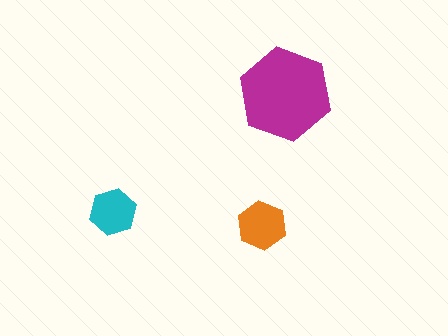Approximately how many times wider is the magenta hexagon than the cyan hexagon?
About 2 times wider.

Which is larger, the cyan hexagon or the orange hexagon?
The orange one.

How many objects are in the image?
There are 3 objects in the image.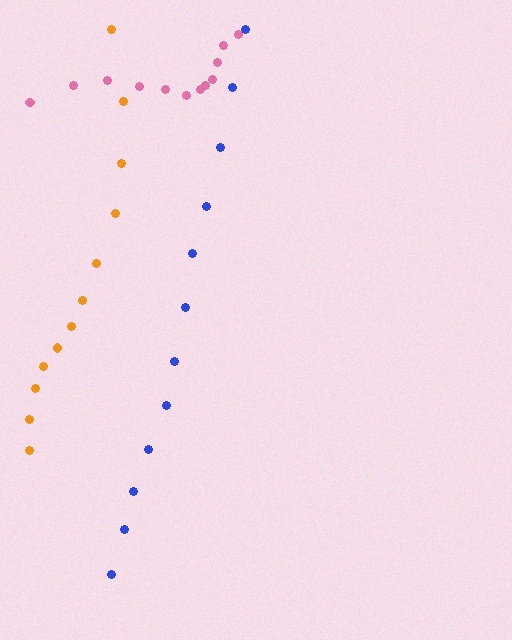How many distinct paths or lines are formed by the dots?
There are 3 distinct paths.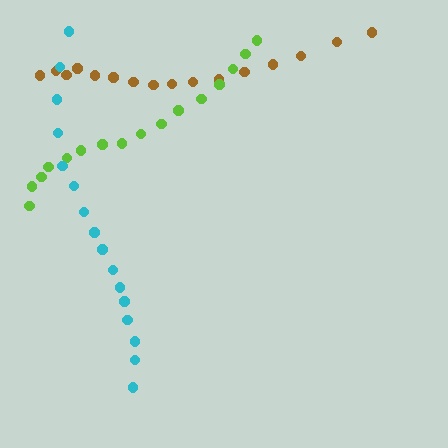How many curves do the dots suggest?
There are 3 distinct paths.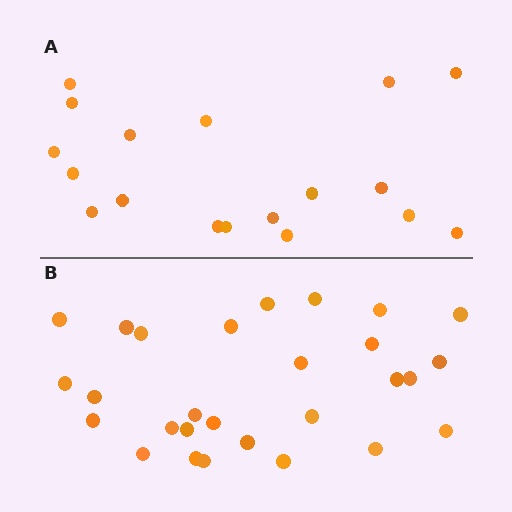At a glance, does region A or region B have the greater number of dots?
Region B (the bottom region) has more dots.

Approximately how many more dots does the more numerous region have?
Region B has roughly 10 or so more dots than region A.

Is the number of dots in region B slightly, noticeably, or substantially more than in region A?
Region B has substantially more. The ratio is roughly 1.6 to 1.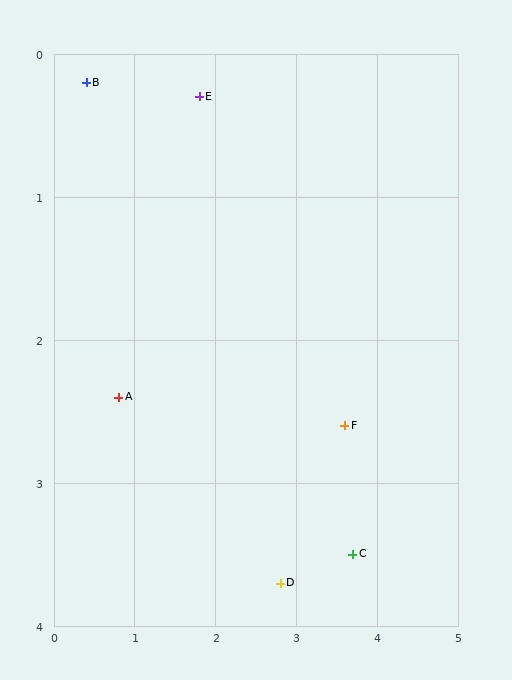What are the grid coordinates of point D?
Point D is at approximately (2.8, 3.7).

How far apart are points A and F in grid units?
Points A and F are about 2.8 grid units apart.